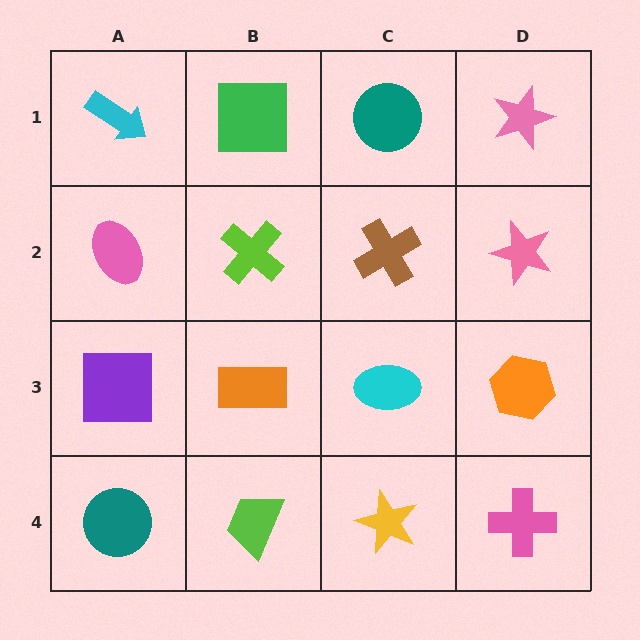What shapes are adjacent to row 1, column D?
A pink star (row 2, column D), a teal circle (row 1, column C).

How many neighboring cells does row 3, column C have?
4.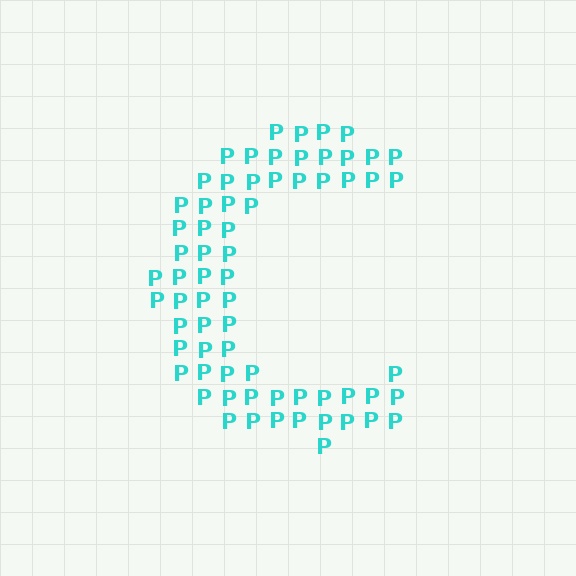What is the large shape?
The large shape is the letter C.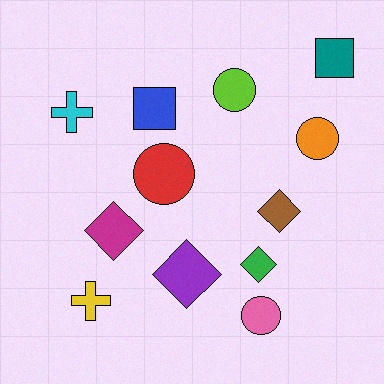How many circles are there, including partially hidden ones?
There are 4 circles.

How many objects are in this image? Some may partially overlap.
There are 12 objects.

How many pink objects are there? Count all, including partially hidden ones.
There is 1 pink object.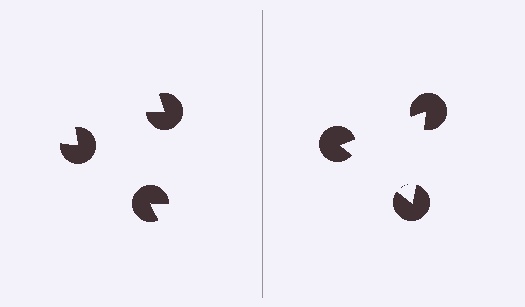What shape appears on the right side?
An illusory triangle.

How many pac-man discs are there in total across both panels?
6 — 3 on each side.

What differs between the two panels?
The pac-man discs are positioned identically on both sides; only the wedge orientations differ. On the right they align to a triangle; on the left they are misaligned.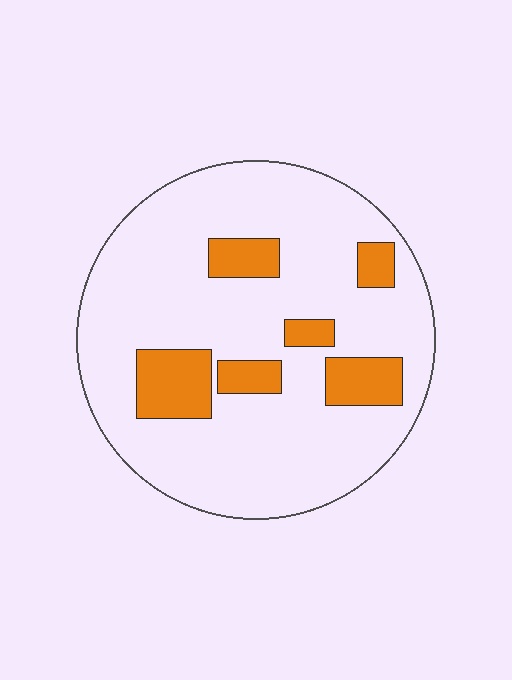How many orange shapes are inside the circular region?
6.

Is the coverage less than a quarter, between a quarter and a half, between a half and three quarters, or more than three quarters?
Less than a quarter.